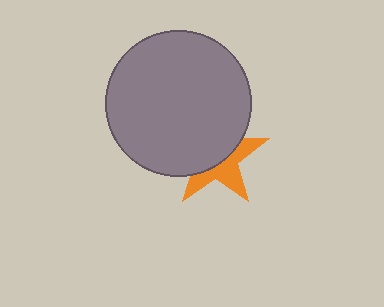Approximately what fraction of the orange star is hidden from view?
Roughly 57% of the orange star is hidden behind the gray circle.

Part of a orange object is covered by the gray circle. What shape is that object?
It is a star.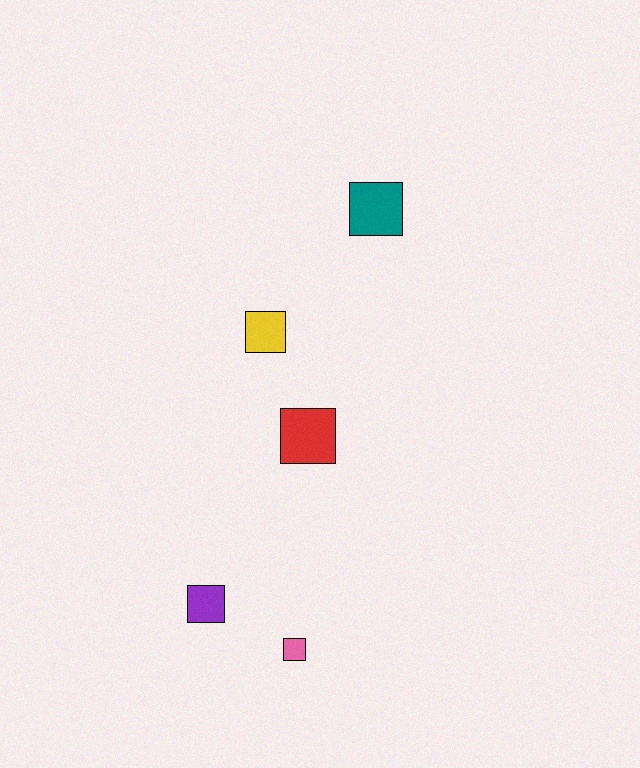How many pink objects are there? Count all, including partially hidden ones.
There is 1 pink object.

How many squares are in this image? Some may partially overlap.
There are 5 squares.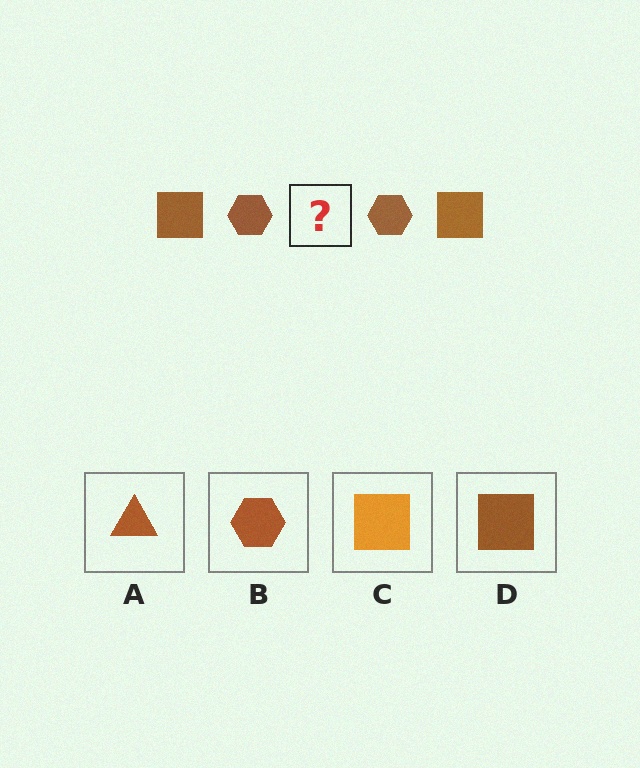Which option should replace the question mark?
Option D.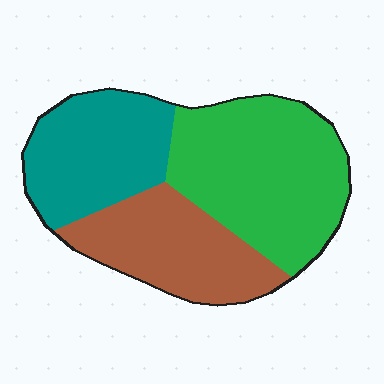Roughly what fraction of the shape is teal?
Teal covers about 30% of the shape.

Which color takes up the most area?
Green, at roughly 45%.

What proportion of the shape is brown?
Brown takes up between a quarter and a half of the shape.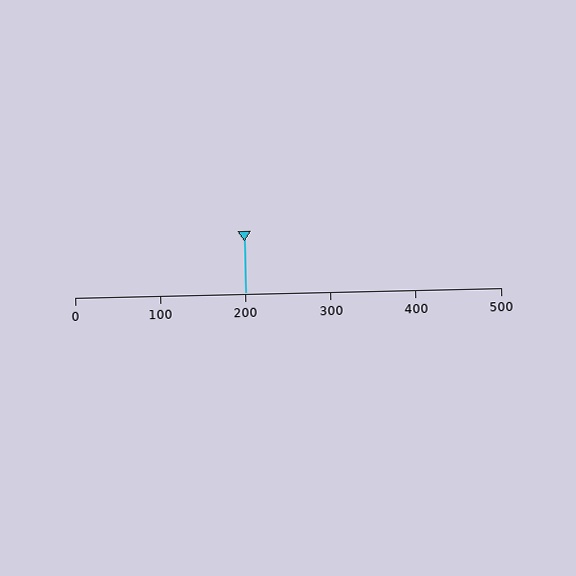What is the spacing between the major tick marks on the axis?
The major ticks are spaced 100 apart.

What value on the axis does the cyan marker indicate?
The marker indicates approximately 200.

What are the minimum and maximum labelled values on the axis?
The axis runs from 0 to 500.